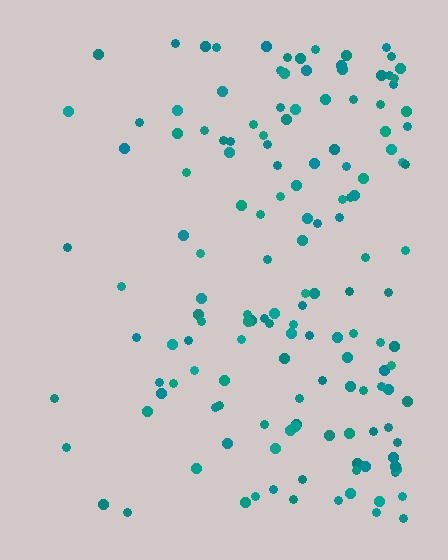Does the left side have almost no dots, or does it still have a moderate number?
Still a moderate number, just noticeably fewer than the right.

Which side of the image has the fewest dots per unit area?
The left.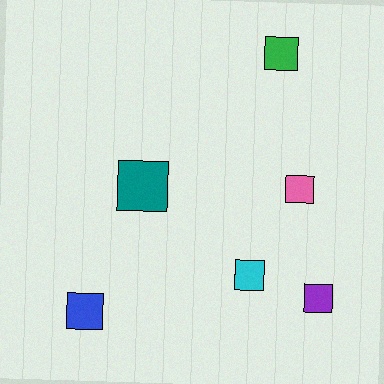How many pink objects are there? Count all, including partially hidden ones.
There is 1 pink object.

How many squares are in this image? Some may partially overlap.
There are 6 squares.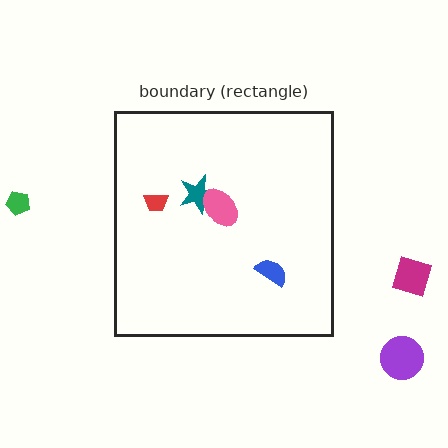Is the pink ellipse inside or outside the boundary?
Inside.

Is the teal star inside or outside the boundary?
Inside.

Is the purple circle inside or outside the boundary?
Outside.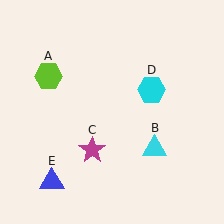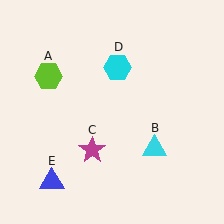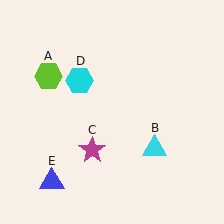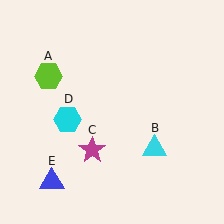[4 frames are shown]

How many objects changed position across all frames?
1 object changed position: cyan hexagon (object D).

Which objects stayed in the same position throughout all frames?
Lime hexagon (object A) and cyan triangle (object B) and magenta star (object C) and blue triangle (object E) remained stationary.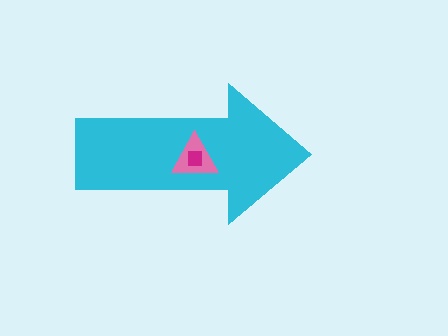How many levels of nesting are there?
3.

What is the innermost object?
The magenta square.